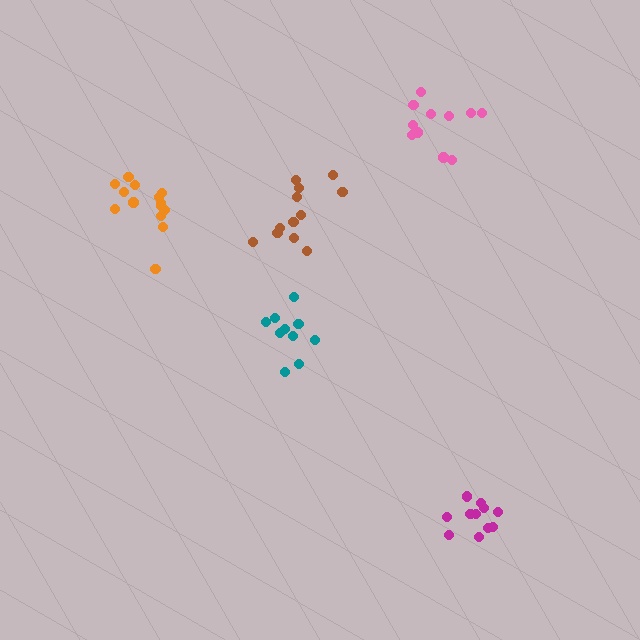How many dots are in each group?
Group 1: 11 dots, Group 2: 11 dots, Group 3: 12 dots, Group 4: 14 dots, Group 5: 11 dots (59 total).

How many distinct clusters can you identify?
There are 5 distinct clusters.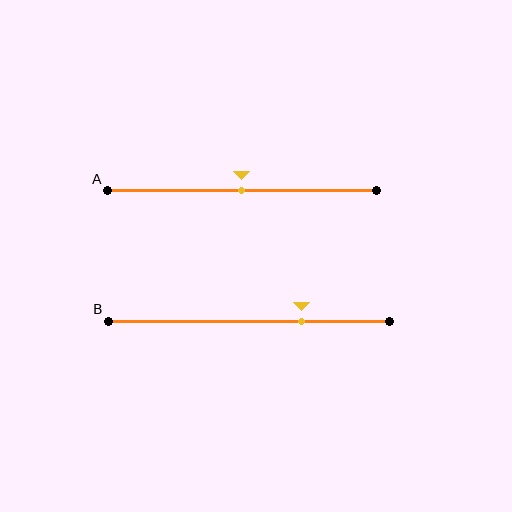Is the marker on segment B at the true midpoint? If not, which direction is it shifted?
No, the marker on segment B is shifted to the right by about 19% of the segment length.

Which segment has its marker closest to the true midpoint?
Segment A has its marker closest to the true midpoint.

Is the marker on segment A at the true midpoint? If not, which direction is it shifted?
Yes, the marker on segment A is at the true midpoint.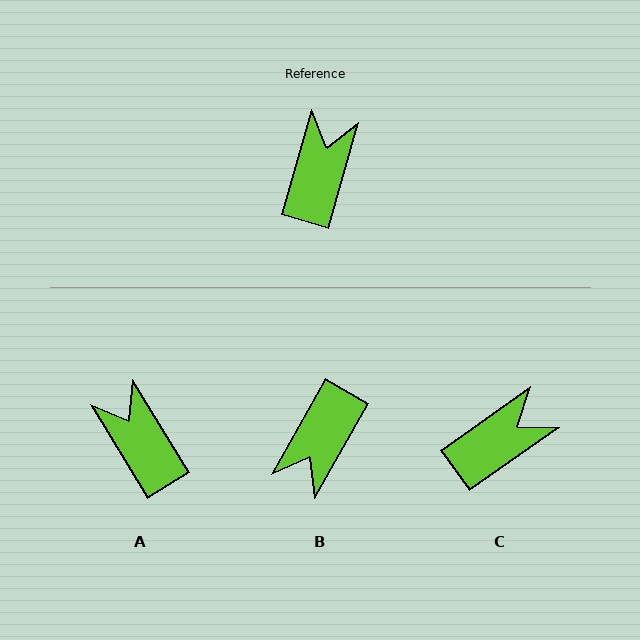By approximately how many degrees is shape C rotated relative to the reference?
Approximately 39 degrees clockwise.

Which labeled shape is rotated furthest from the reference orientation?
B, about 166 degrees away.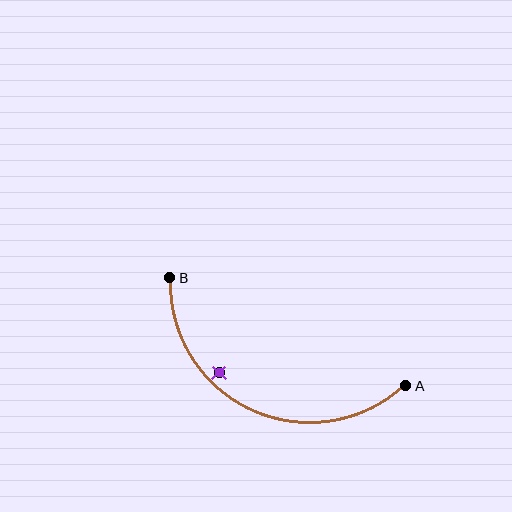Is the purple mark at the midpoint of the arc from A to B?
No — the purple mark does not lie on the arc at all. It sits slightly inside the curve.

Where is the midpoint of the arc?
The arc midpoint is the point on the curve farthest from the straight line joining A and B. It sits below that line.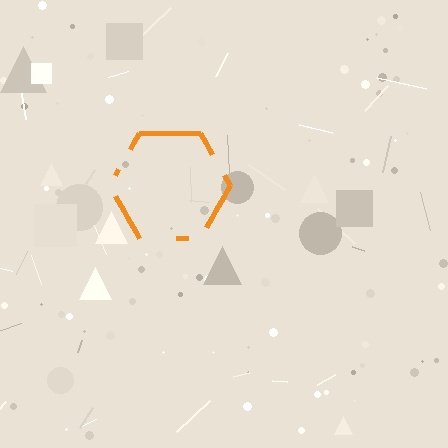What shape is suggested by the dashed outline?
The dashed outline suggests a hexagon.